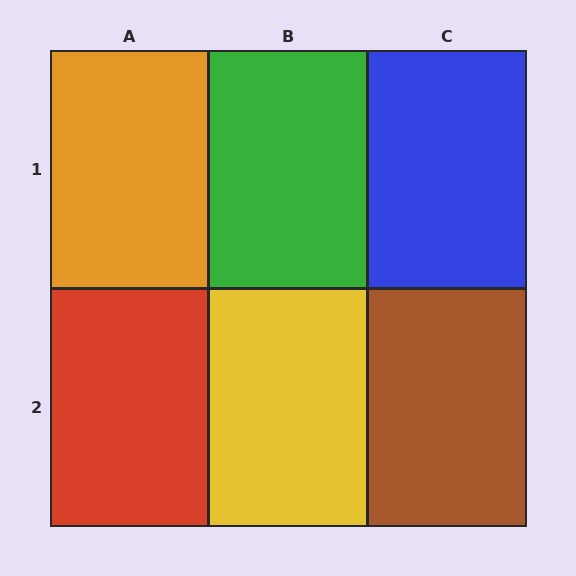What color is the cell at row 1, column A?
Orange.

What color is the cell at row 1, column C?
Blue.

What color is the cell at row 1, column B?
Green.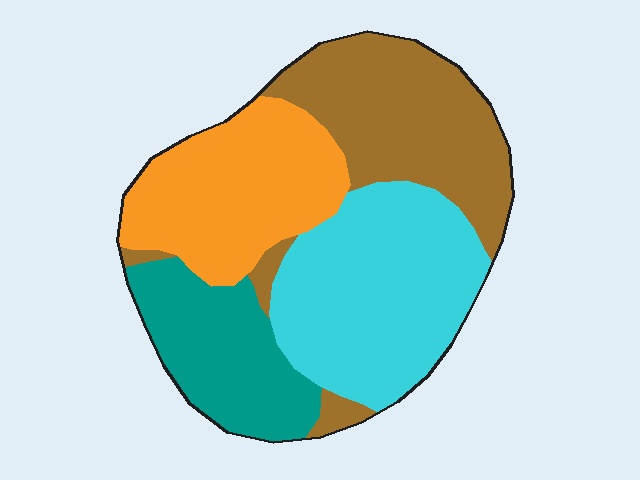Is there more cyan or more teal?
Cyan.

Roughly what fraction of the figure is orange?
Orange covers around 25% of the figure.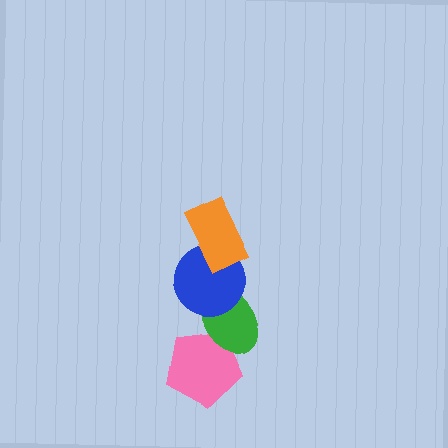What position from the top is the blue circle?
The blue circle is 2nd from the top.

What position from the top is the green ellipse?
The green ellipse is 3rd from the top.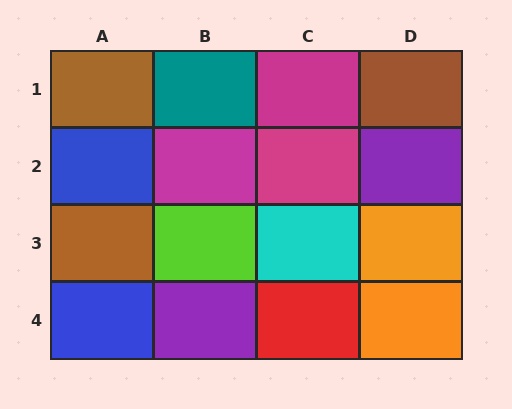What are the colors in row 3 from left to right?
Brown, lime, cyan, orange.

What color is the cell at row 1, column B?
Teal.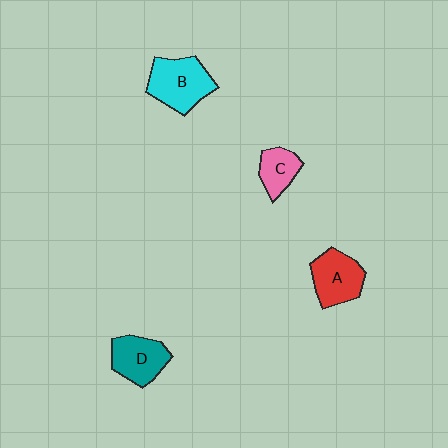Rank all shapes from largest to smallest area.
From largest to smallest: B (cyan), A (red), D (teal), C (pink).